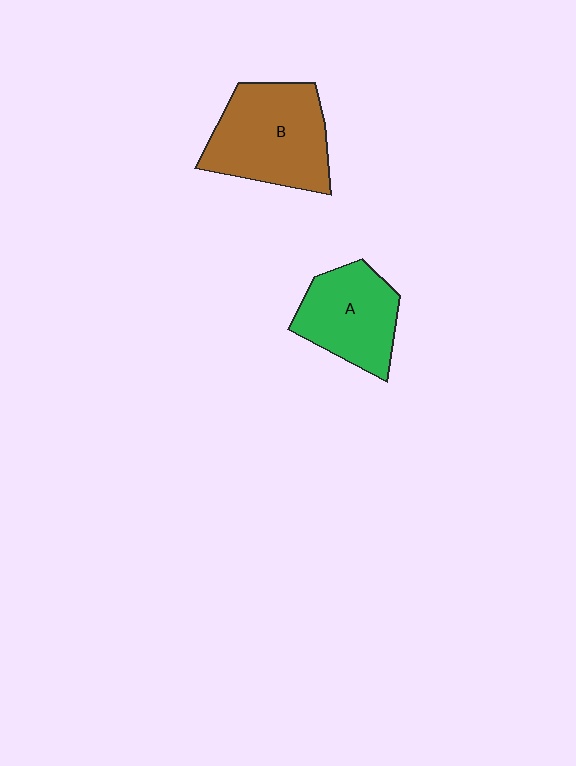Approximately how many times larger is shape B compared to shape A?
Approximately 1.3 times.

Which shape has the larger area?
Shape B (brown).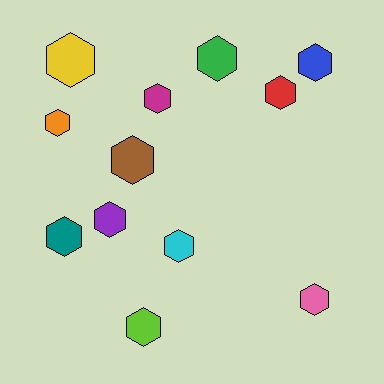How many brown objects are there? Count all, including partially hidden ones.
There is 1 brown object.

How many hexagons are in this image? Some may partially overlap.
There are 12 hexagons.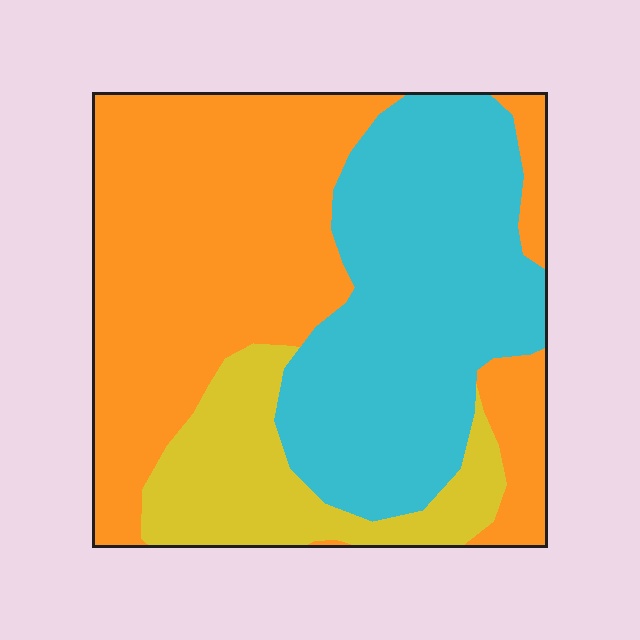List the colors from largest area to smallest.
From largest to smallest: orange, cyan, yellow.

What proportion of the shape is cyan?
Cyan covers about 35% of the shape.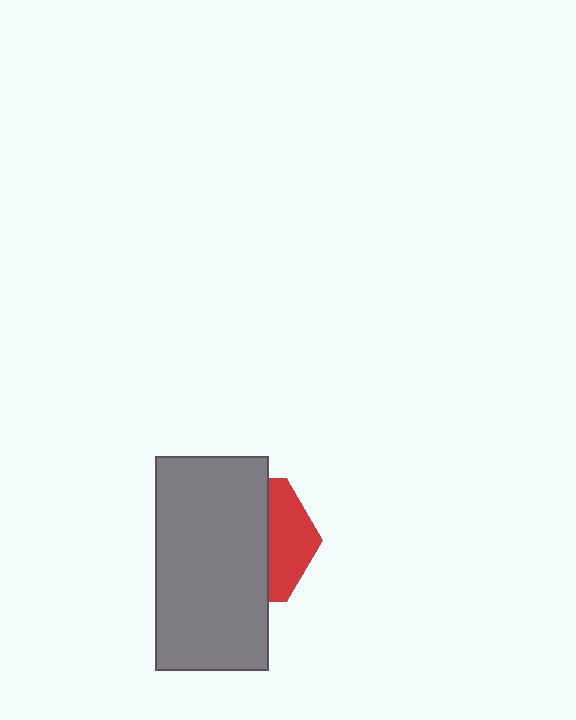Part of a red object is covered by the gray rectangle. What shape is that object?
It is a hexagon.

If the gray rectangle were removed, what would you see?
You would see the complete red hexagon.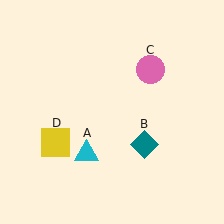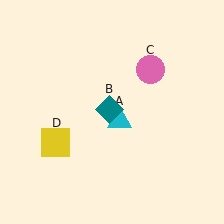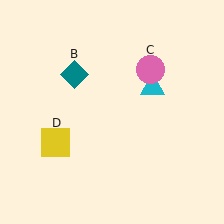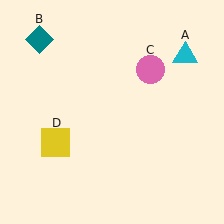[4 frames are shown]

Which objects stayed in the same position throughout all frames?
Pink circle (object C) and yellow square (object D) remained stationary.